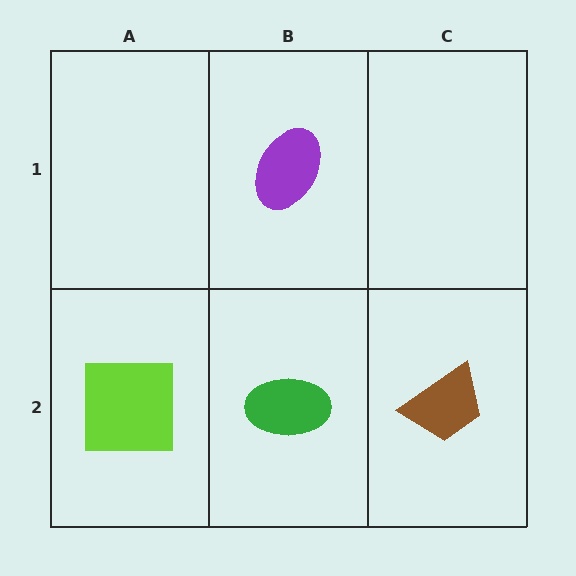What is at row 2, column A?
A lime square.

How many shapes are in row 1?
1 shape.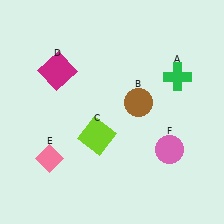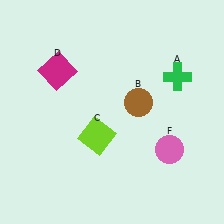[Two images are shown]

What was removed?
The pink diamond (E) was removed in Image 2.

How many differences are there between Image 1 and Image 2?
There is 1 difference between the two images.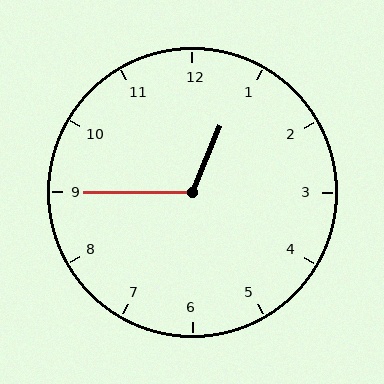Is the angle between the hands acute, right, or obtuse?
It is obtuse.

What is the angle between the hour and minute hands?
Approximately 112 degrees.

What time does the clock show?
12:45.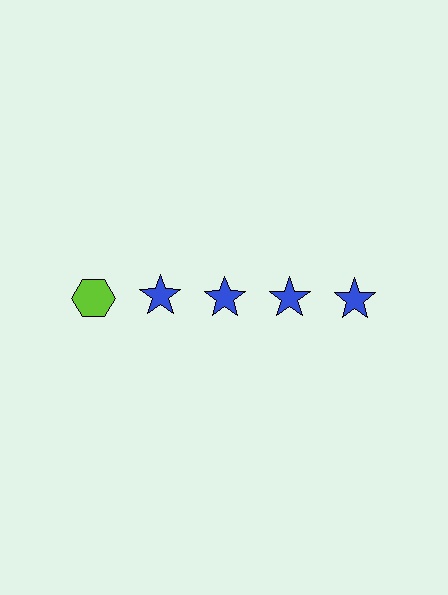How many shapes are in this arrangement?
There are 5 shapes arranged in a grid pattern.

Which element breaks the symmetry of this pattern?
The lime hexagon in the top row, leftmost column breaks the symmetry. All other shapes are blue stars.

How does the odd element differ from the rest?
It differs in both color (lime instead of blue) and shape (hexagon instead of star).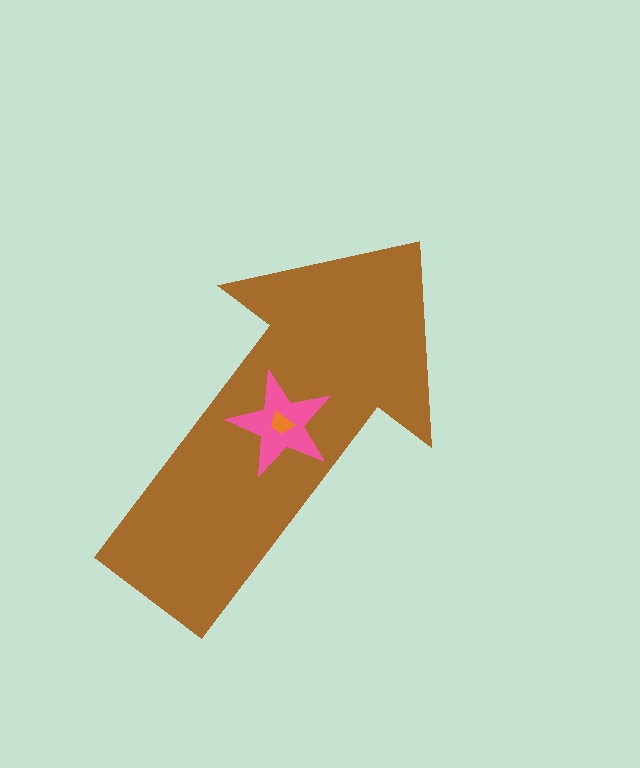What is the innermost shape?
The orange trapezoid.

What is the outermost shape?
The brown arrow.